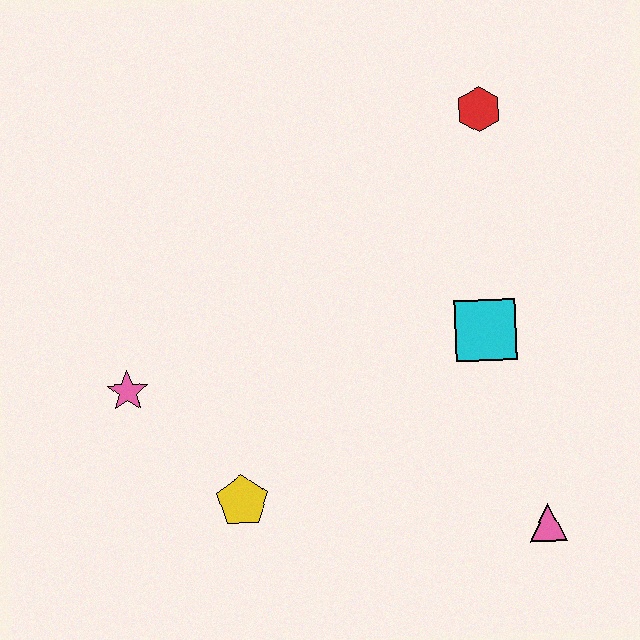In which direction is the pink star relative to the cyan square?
The pink star is to the left of the cyan square.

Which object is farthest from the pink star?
The red hexagon is farthest from the pink star.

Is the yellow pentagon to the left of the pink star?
No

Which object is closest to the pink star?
The yellow pentagon is closest to the pink star.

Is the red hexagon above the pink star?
Yes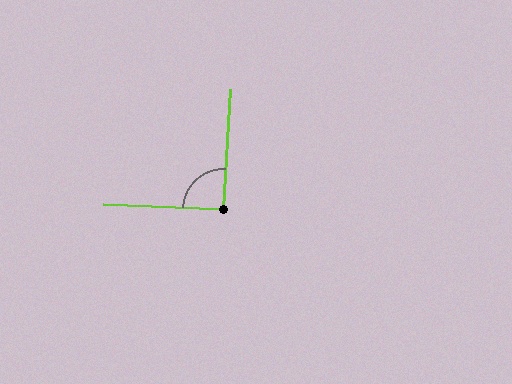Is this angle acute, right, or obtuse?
It is approximately a right angle.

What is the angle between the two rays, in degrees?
Approximately 90 degrees.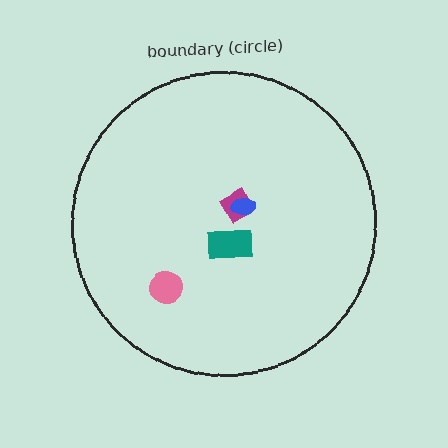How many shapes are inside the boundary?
4 inside, 0 outside.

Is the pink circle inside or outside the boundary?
Inside.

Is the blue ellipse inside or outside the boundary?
Inside.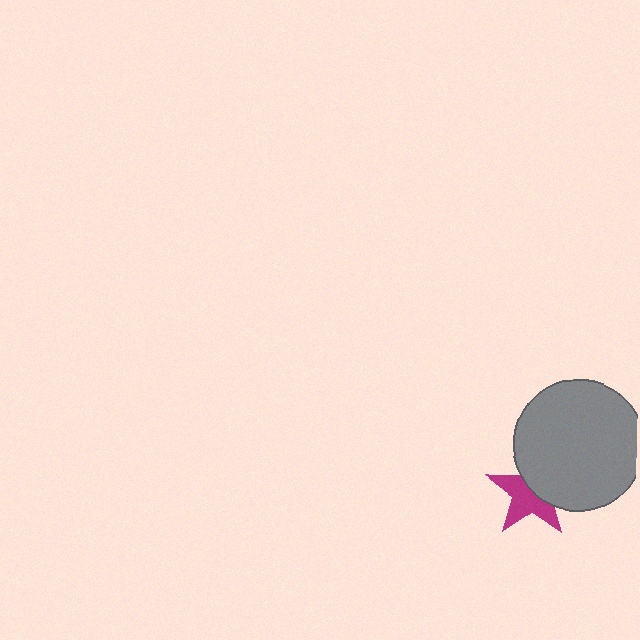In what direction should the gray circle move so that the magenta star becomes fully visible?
The gray circle should move toward the upper-right. That is the shortest direction to clear the overlap and leave the magenta star fully visible.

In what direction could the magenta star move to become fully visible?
The magenta star could move toward the lower-left. That would shift it out from behind the gray circle entirely.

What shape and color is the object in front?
The object in front is a gray circle.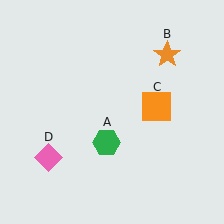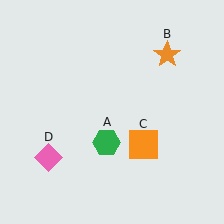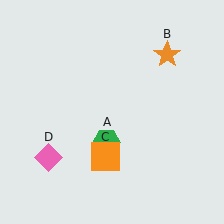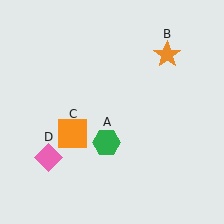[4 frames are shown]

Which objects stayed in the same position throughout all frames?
Green hexagon (object A) and orange star (object B) and pink diamond (object D) remained stationary.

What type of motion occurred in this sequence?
The orange square (object C) rotated clockwise around the center of the scene.